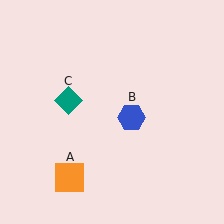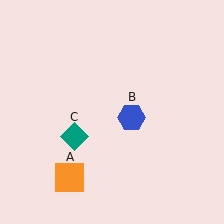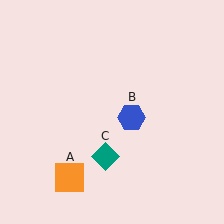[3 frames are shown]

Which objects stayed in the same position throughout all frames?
Orange square (object A) and blue hexagon (object B) remained stationary.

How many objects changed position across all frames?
1 object changed position: teal diamond (object C).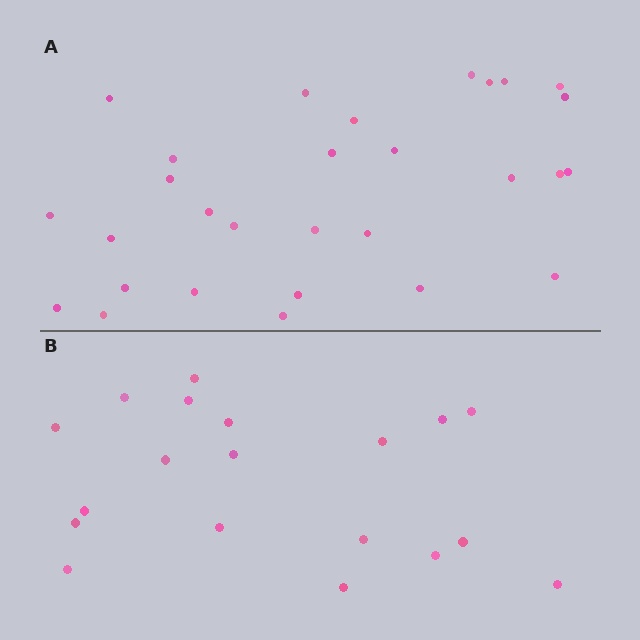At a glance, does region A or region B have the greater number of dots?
Region A (the top region) has more dots.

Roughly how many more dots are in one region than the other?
Region A has roughly 10 or so more dots than region B.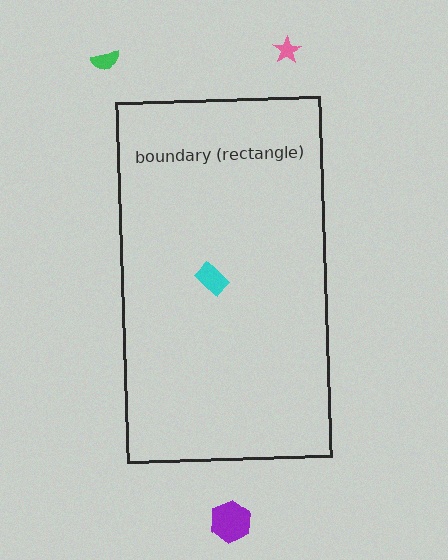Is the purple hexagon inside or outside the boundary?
Outside.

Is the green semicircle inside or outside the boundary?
Outside.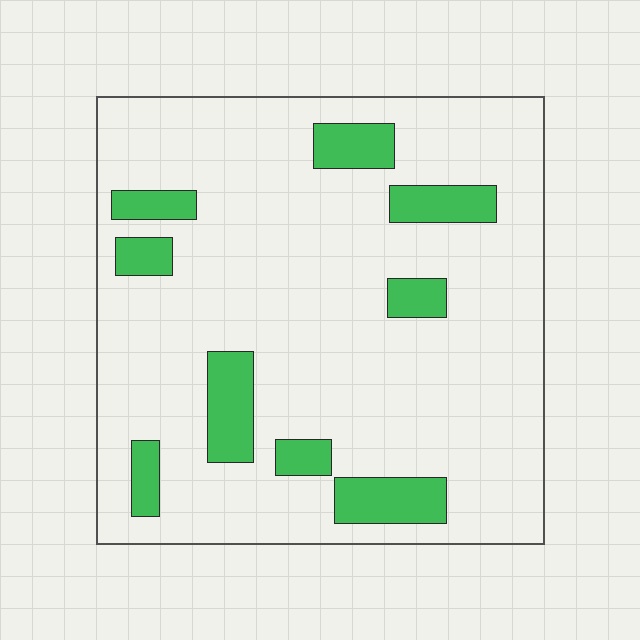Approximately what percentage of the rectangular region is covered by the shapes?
Approximately 15%.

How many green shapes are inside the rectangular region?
9.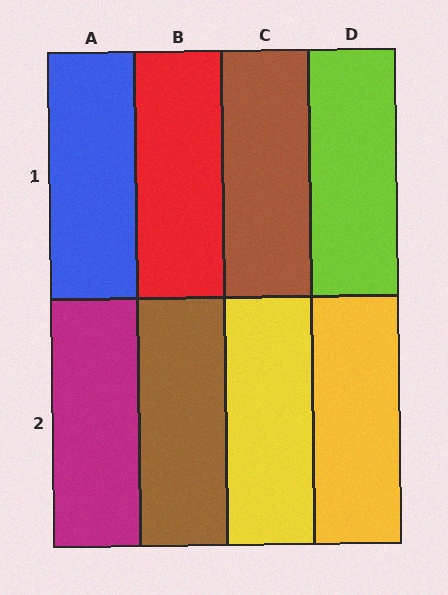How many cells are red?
1 cell is red.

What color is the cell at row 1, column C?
Brown.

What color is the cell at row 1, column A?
Blue.